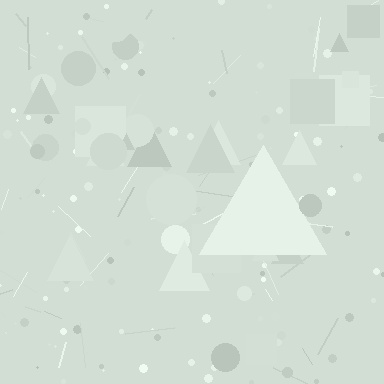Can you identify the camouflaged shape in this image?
The camouflaged shape is a triangle.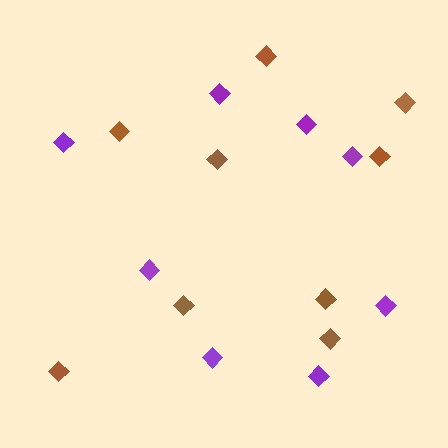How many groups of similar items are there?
There are 2 groups: one group of purple diamonds (8) and one group of brown diamonds (9).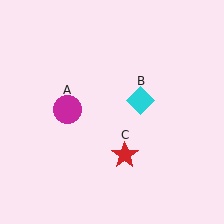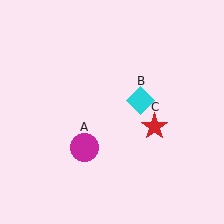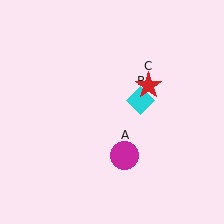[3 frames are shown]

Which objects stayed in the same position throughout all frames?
Cyan diamond (object B) remained stationary.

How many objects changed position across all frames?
2 objects changed position: magenta circle (object A), red star (object C).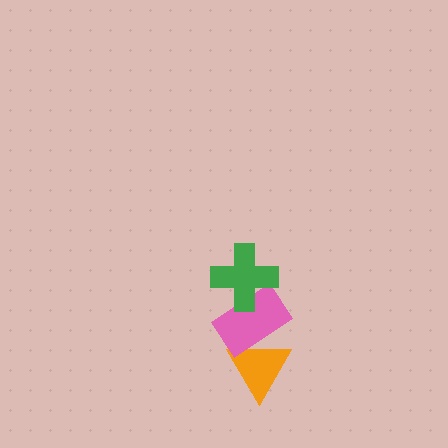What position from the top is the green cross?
The green cross is 1st from the top.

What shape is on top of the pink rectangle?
The green cross is on top of the pink rectangle.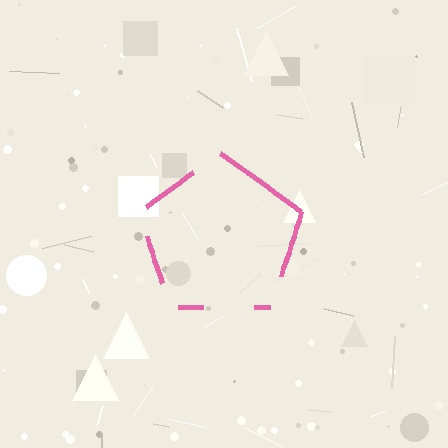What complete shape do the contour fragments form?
The contour fragments form a pentagon.